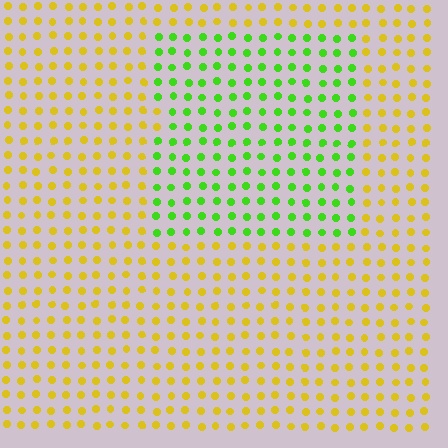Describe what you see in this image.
The image is filled with small yellow elements in a uniform arrangement. A rectangle-shaped region is visible where the elements are tinted to a slightly different hue, forming a subtle color boundary.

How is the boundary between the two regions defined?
The boundary is defined purely by a slight shift in hue (about 57 degrees). Spacing, size, and orientation are identical on both sides.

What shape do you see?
I see a rectangle.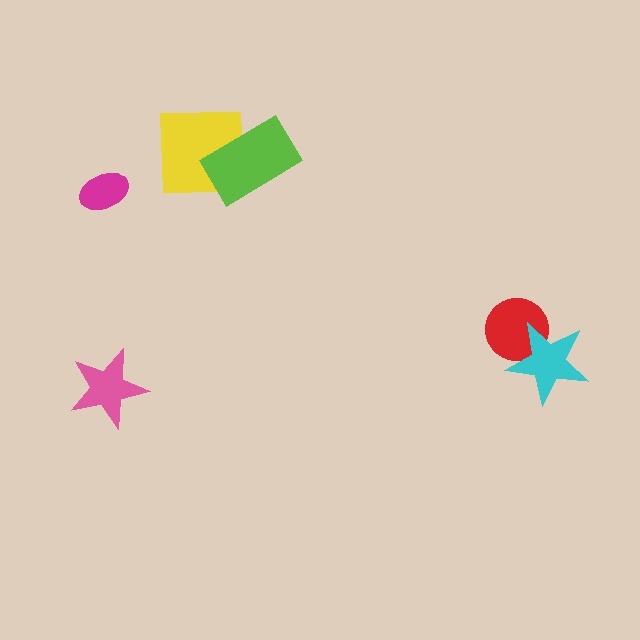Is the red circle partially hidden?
Yes, it is partially covered by another shape.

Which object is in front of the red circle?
The cyan star is in front of the red circle.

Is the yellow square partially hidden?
Yes, it is partially covered by another shape.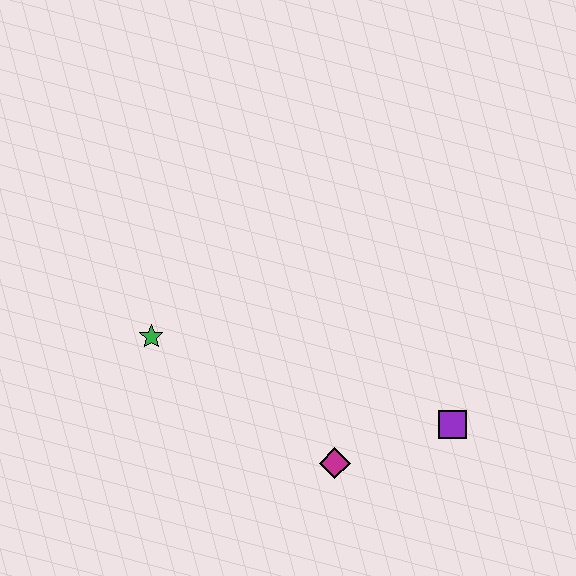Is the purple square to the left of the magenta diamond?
No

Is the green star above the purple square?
Yes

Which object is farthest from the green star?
The purple square is farthest from the green star.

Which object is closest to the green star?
The magenta diamond is closest to the green star.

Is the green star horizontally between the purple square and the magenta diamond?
No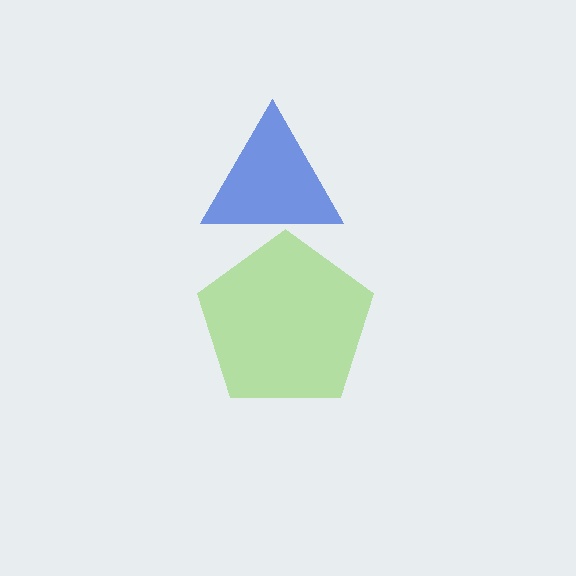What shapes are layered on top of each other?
The layered shapes are: a blue triangle, a lime pentagon.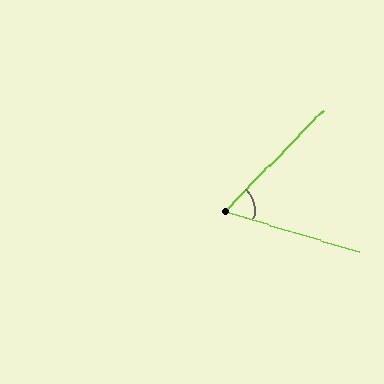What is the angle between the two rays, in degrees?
Approximately 62 degrees.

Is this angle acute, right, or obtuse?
It is acute.